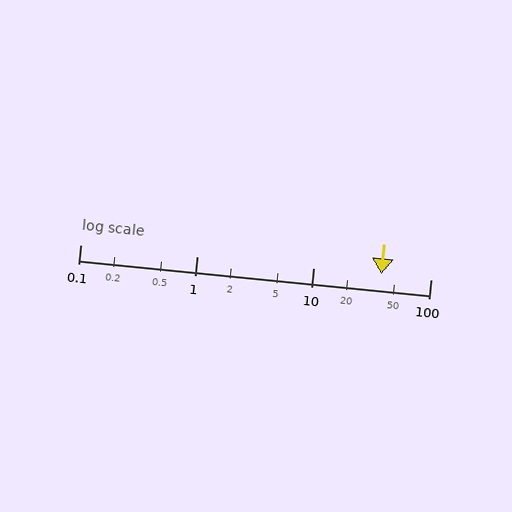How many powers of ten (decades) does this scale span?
The scale spans 3 decades, from 0.1 to 100.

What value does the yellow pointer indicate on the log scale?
The pointer indicates approximately 38.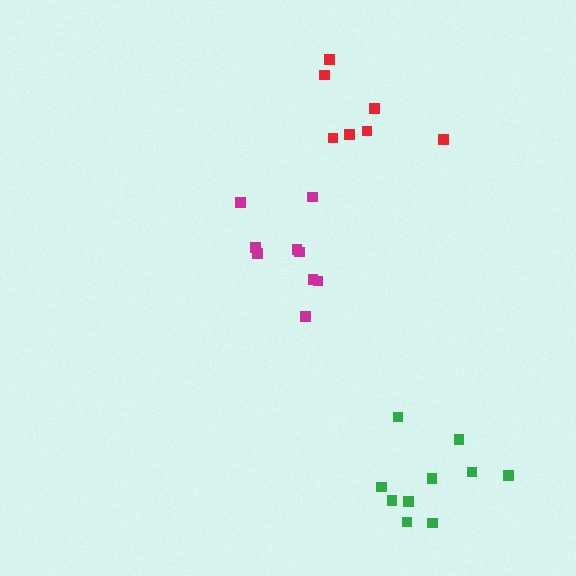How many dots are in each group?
Group 1: 10 dots, Group 2: 9 dots, Group 3: 7 dots (26 total).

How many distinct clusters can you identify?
There are 3 distinct clusters.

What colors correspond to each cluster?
The clusters are colored: green, magenta, red.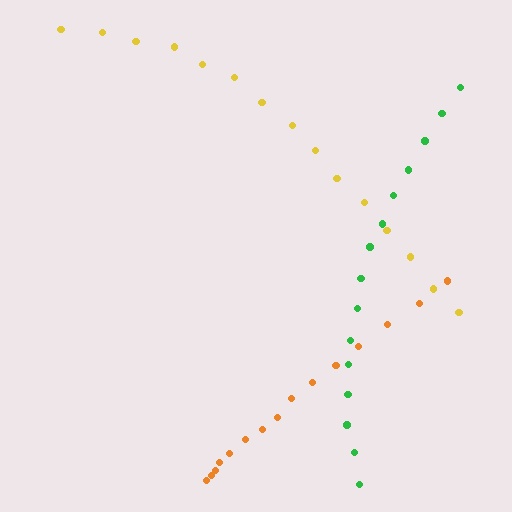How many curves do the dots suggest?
There are 3 distinct paths.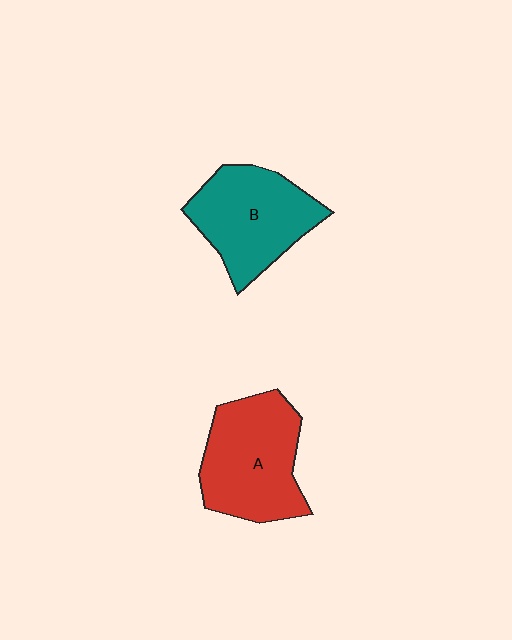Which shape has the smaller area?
Shape B (teal).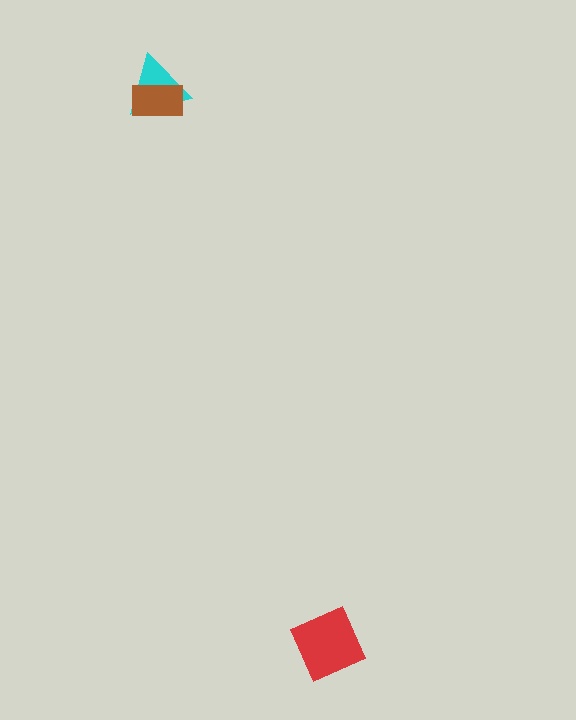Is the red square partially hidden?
No, no other shape covers it.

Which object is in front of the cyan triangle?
The brown rectangle is in front of the cyan triangle.